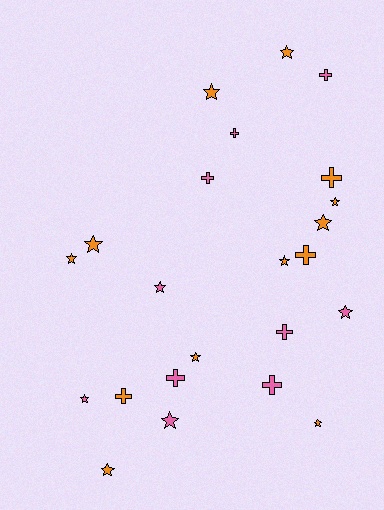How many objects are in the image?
There are 23 objects.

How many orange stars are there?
There are 10 orange stars.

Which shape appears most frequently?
Star, with 14 objects.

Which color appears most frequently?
Orange, with 13 objects.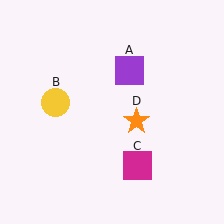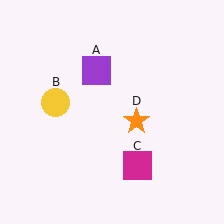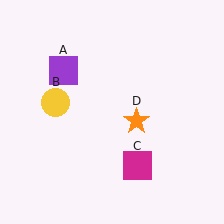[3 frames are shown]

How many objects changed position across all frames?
1 object changed position: purple square (object A).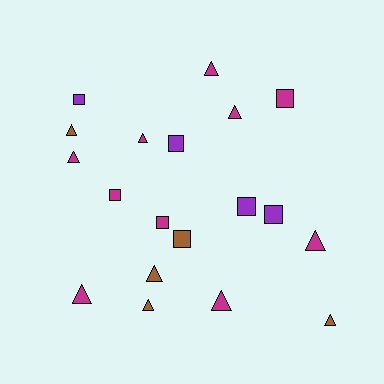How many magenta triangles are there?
There are 7 magenta triangles.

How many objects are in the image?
There are 19 objects.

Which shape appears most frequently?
Triangle, with 11 objects.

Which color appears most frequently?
Magenta, with 10 objects.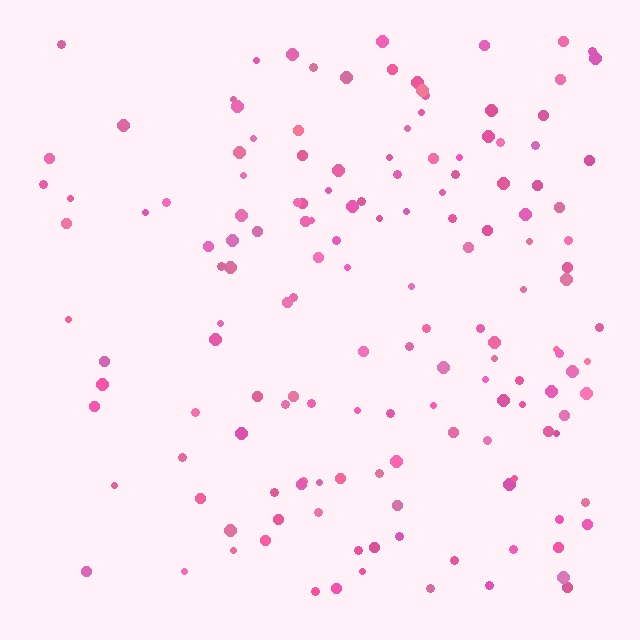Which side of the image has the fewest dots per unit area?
The left.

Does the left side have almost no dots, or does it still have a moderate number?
Still a moderate number, just noticeably fewer than the right.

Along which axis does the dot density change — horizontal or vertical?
Horizontal.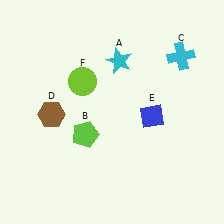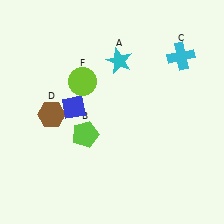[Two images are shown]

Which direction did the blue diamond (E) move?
The blue diamond (E) moved left.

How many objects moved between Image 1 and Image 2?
1 object moved between the two images.